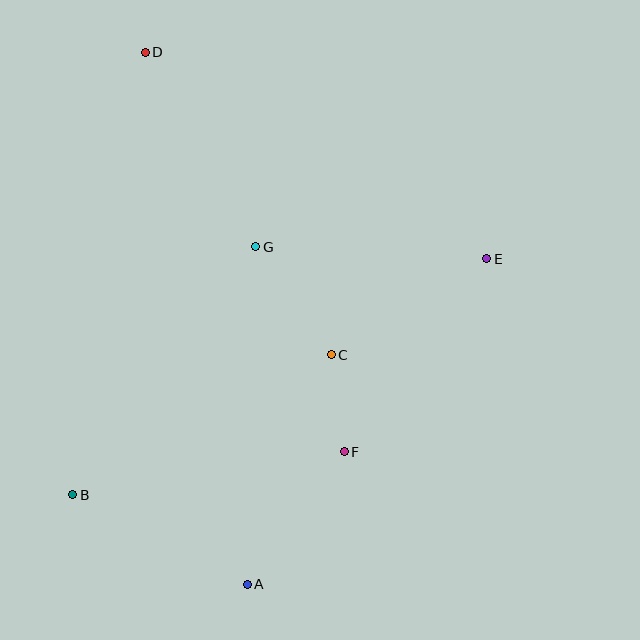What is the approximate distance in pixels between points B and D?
The distance between B and D is approximately 448 pixels.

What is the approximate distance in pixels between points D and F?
The distance between D and F is approximately 446 pixels.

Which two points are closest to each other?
Points C and F are closest to each other.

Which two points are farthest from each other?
Points A and D are farthest from each other.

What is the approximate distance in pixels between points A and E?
The distance between A and E is approximately 404 pixels.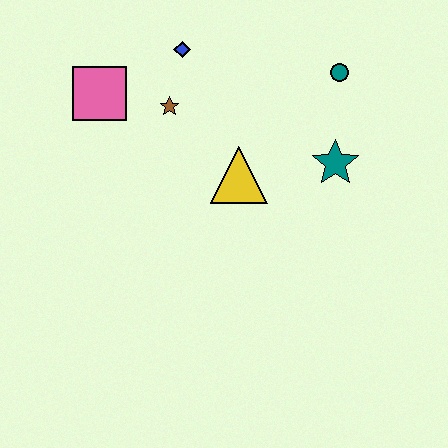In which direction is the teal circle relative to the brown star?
The teal circle is to the right of the brown star.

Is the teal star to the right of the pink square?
Yes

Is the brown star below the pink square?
Yes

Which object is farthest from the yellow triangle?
The pink square is farthest from the yellow triangle.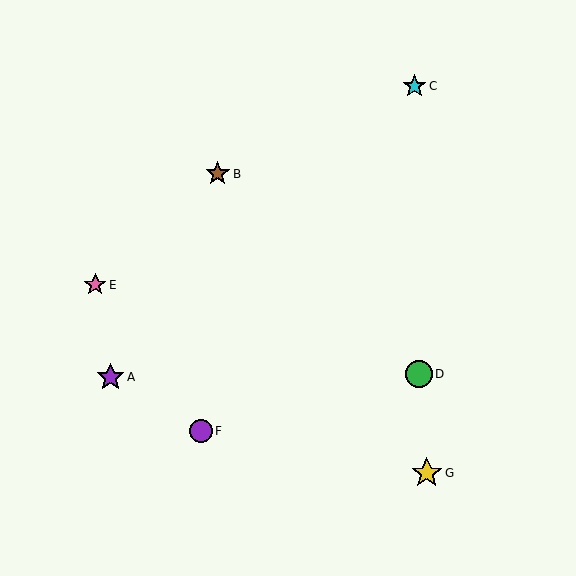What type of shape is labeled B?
Shape B is a brown star.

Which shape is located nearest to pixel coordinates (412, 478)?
The yellow star (labeled G) at (427, 473) is nearest to that location.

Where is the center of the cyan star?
The center of the cyan star is at (415, 86).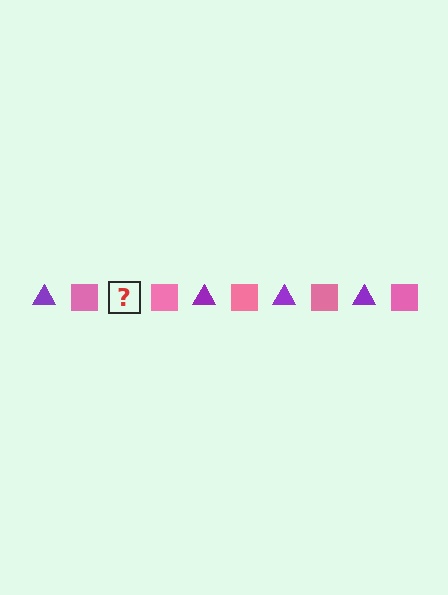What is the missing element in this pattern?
The missing element is a purple triangle.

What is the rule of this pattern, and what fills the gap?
The rule is that the pattern alternates between purple triangle and pink square. The gap should be filled with a purple triangle.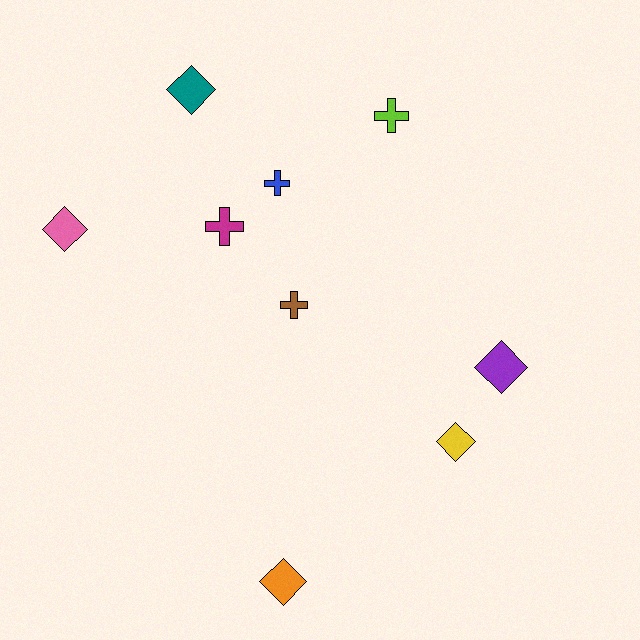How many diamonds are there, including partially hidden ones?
There are 5 diamonds.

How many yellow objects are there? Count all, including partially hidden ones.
There is 1 yellow object.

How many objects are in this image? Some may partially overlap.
There are 9 objects.